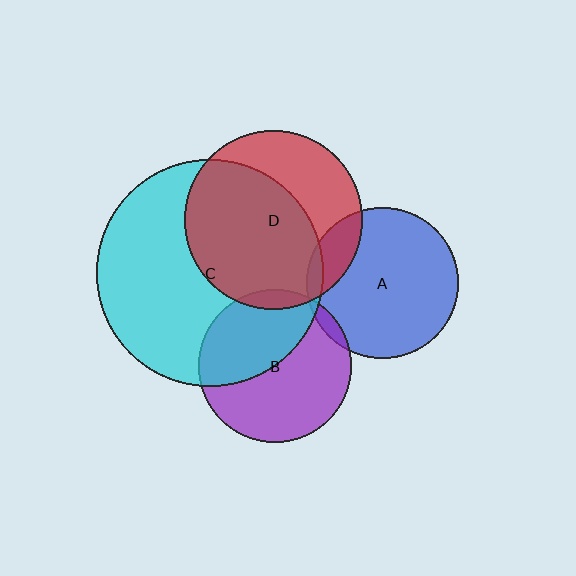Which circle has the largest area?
Circle C (cyan).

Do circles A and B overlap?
Yes.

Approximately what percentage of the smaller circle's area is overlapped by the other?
Approximately 5%.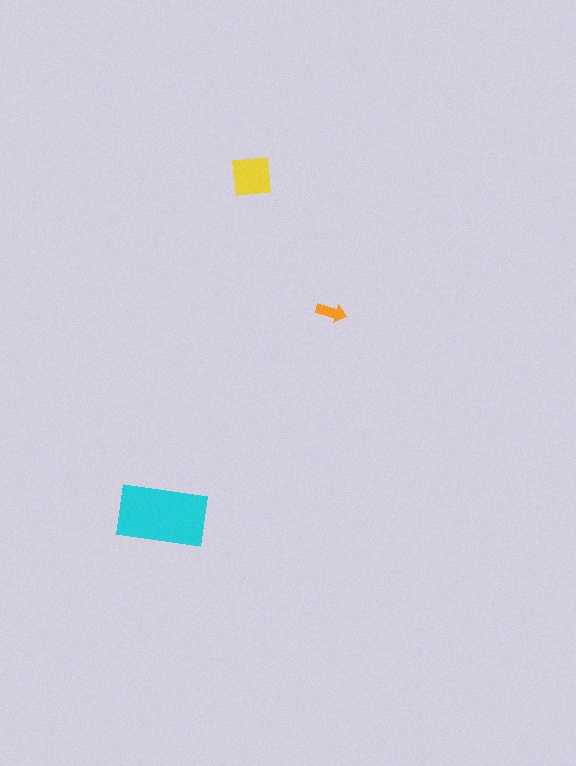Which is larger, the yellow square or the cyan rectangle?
The cyan rectangle.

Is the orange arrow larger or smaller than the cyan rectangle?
Smaller.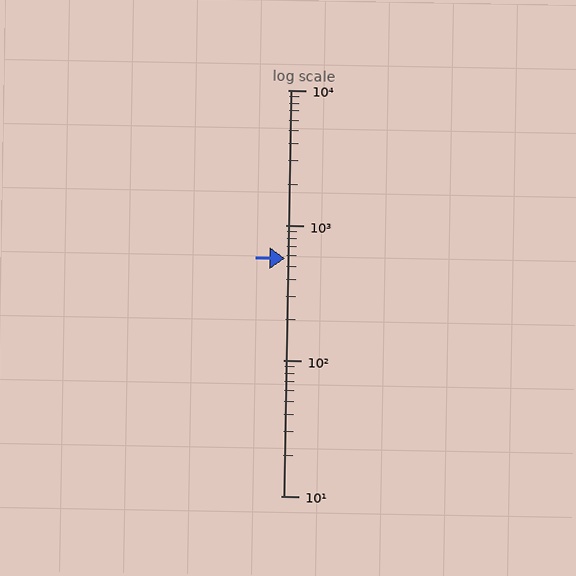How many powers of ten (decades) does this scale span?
The scale spans 3 decades, from 10 to 10000.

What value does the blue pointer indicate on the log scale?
The pointer indicates approximately 570.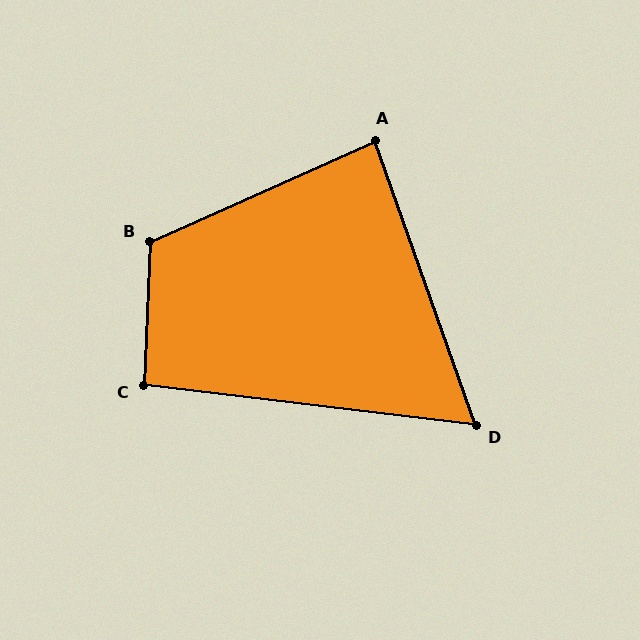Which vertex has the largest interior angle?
B, at approximately 116 degrees.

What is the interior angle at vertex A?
Approximately 85 degrees (approximately right).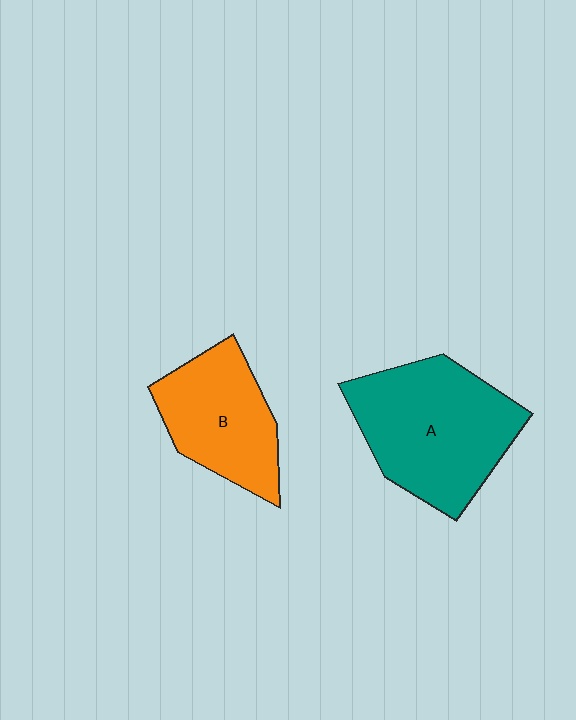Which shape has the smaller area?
Shape B (orange).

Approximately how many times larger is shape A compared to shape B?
Approximately 1.4 times.